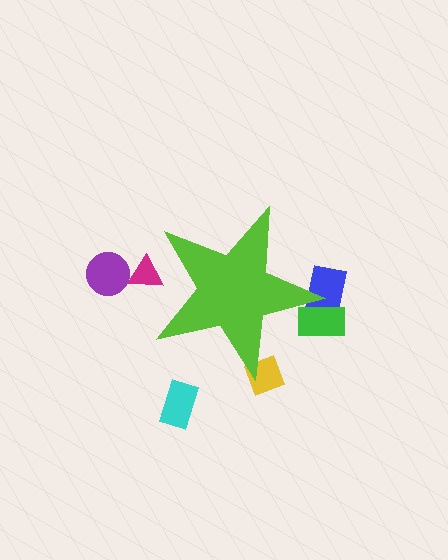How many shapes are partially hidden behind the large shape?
4 shapes are partially hidden.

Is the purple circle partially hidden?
No, the purple circle is fully visible.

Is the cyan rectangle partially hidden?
No, the cyan rectangle is fully visible.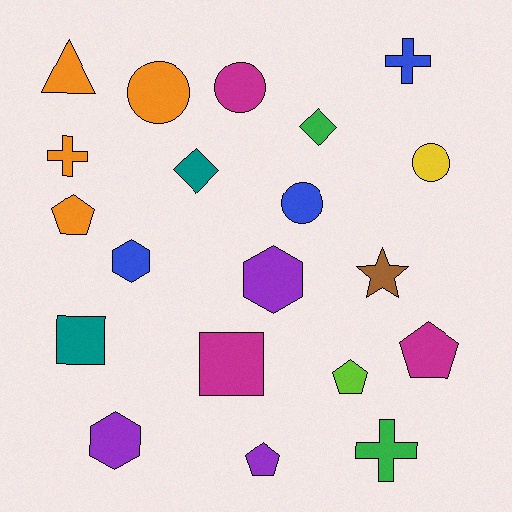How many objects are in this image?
There are 20 objects.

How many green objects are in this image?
There are 2 green objects.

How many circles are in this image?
There are 4 circles.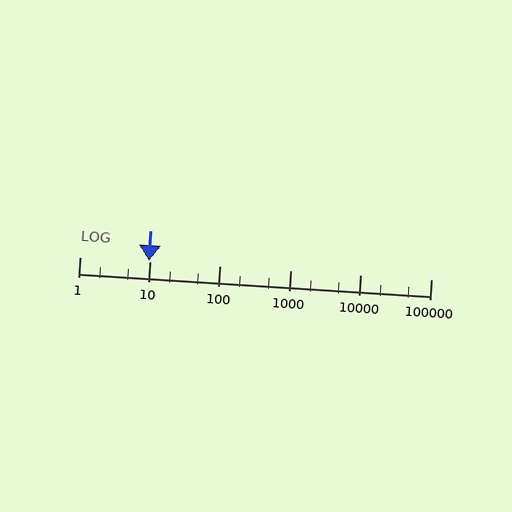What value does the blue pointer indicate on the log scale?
The pointer indicates approximately 9.6.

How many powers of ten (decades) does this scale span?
The scale spans 5 decades, from 1 to 100000.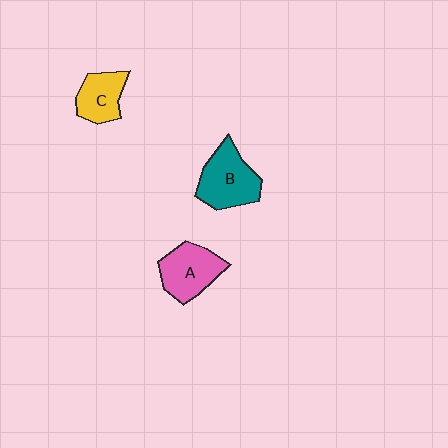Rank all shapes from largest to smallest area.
From largest to smallest: B (teal), A (pink), C (yellow).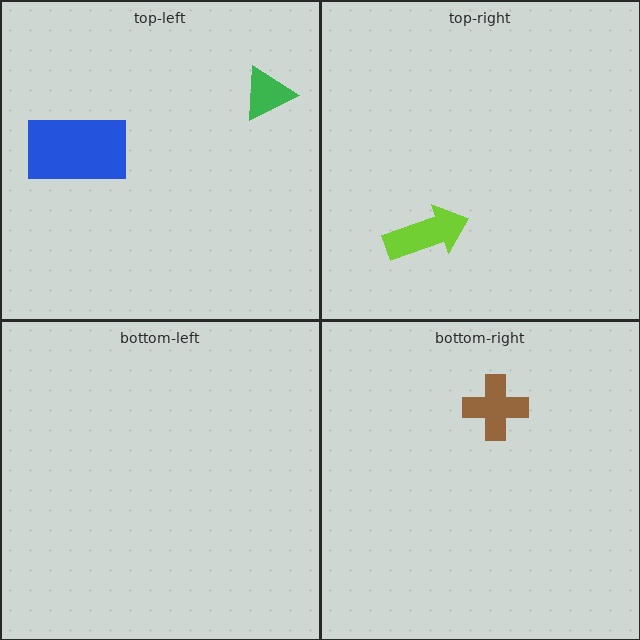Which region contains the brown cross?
The bottom-right region.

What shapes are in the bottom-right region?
The brown cross.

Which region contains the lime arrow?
The top-right region.